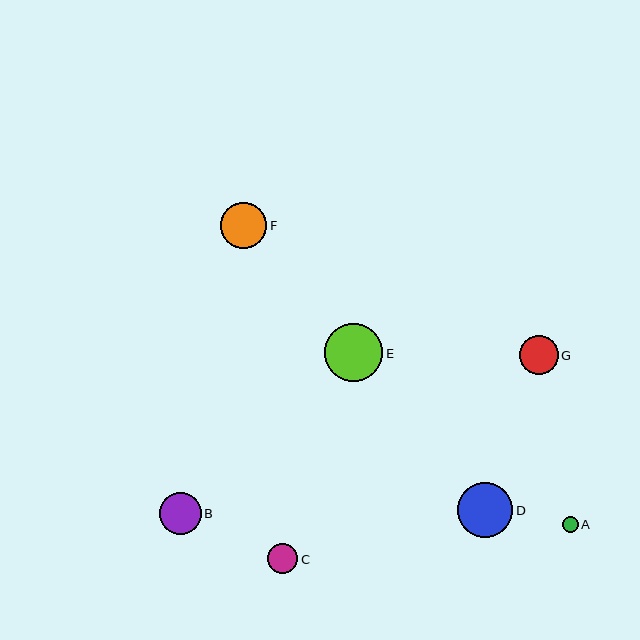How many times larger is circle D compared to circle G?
Circle D is approximately 1.4 times the size of circle G.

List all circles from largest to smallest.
From largest to smallest: E, D, F, B, G, C, A.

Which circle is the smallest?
Circle A is the smallest with a size of approximately 16 pixels.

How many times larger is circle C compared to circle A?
Circle C is approximately 1.9 times the size of circle A.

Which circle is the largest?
Circle E is the largest with a size of approximately 58 pixels.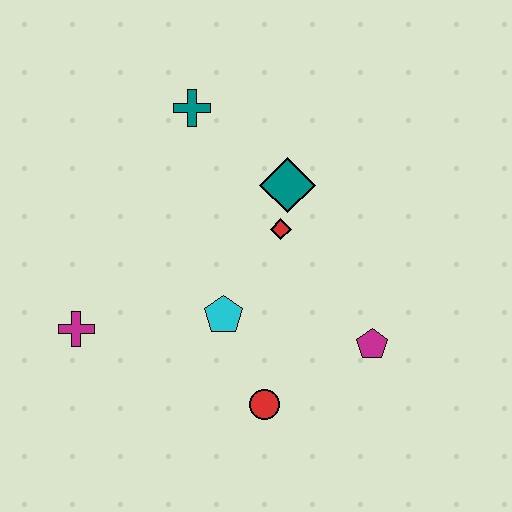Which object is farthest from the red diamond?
The magenta cross is farthest from the red diamond.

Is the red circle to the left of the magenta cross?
No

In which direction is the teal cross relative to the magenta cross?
The teal cross is above the magenta cross.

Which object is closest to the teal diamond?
The red diamond is closest to the teal diamond.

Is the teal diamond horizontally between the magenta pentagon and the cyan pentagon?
Yes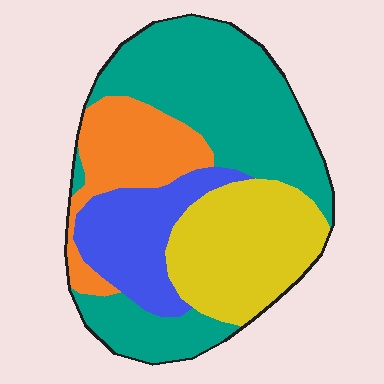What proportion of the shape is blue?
Blue takes up about one sixth (1/6) of the shape.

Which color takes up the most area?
Teal, at roughly 45%.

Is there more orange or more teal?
Teal.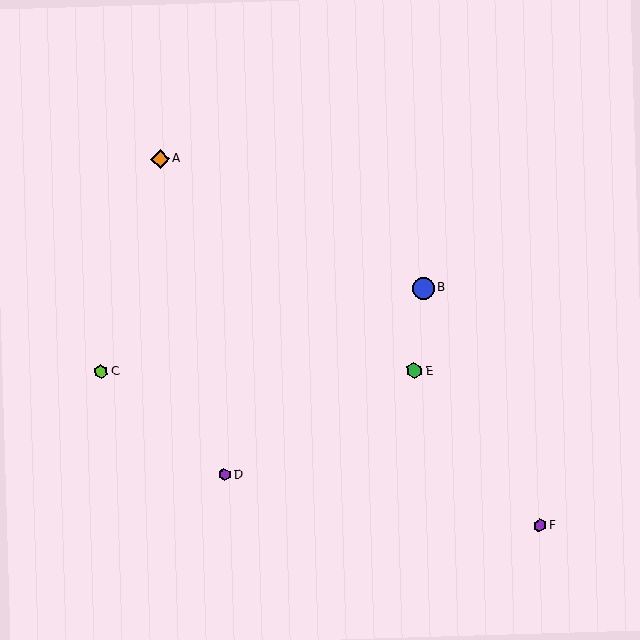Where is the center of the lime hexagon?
The center of the lime hexagon is at (101, 371).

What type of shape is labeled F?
Shape F is a purple hexagon.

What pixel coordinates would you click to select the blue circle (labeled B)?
Click at (423, 288) to select the blue circle B.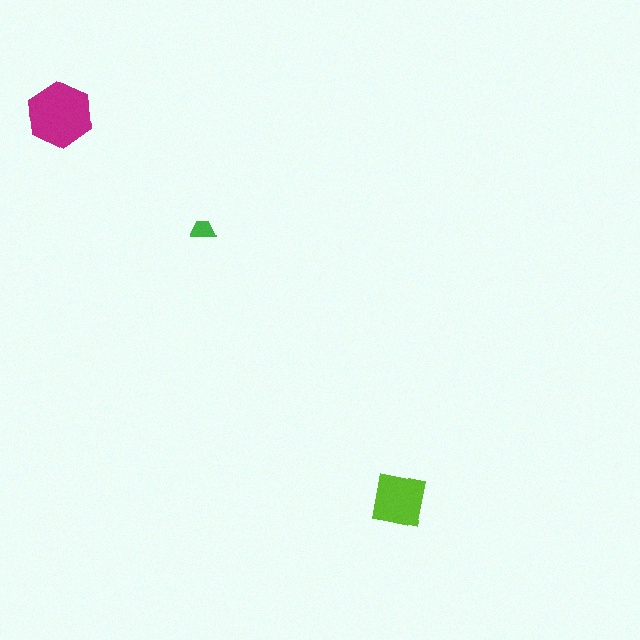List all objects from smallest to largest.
The green trapezoid, the lime square, the magenta hexagon.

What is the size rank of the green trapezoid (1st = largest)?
3rd.